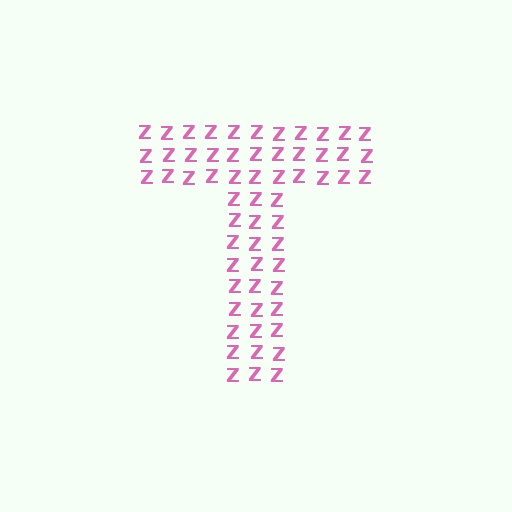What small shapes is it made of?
It is made of small letter Z's.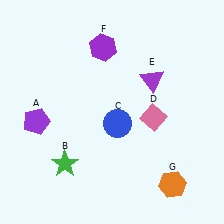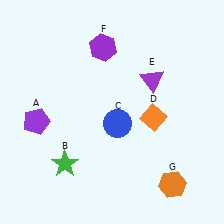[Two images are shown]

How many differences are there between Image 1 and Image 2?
There is 1 difference between the two images.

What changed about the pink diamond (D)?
In Image 1, D is pink. In Image 2, it changed to orange.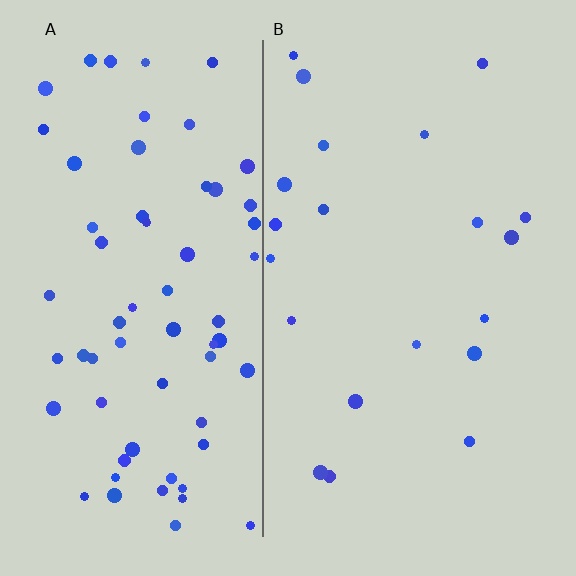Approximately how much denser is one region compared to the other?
Approximately 3.1× — region A over region B.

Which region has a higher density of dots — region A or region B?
A (the left).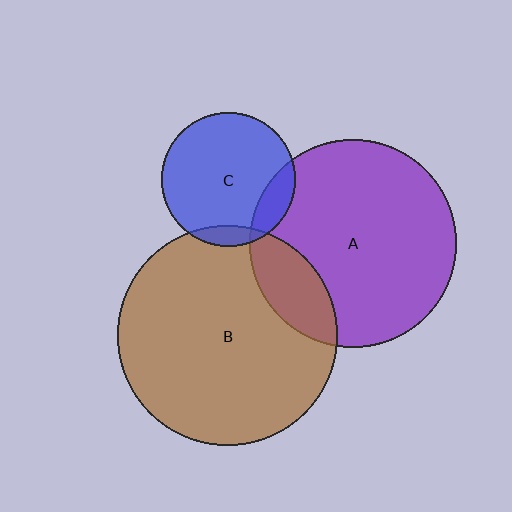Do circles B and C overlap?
Yes.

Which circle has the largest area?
Circle B (brown).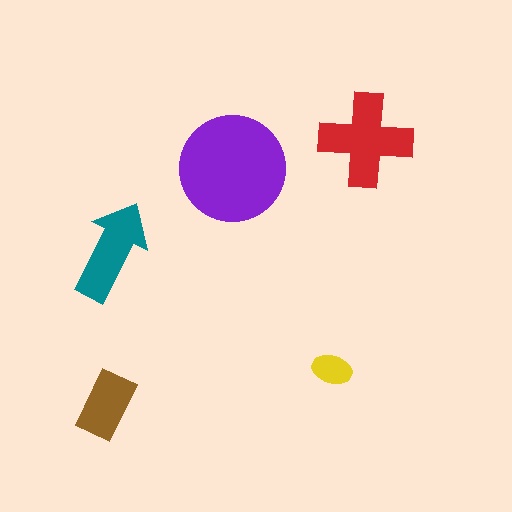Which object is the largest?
The purple circle.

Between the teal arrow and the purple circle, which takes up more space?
The purple circle.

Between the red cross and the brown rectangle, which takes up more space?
The red cross.